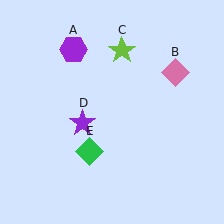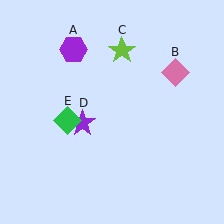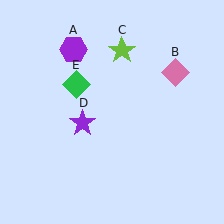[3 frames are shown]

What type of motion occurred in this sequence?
The green diamond (object E) rotated clockwise around the center of the scene.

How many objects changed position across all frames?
1 object changed position: green diamond (object E).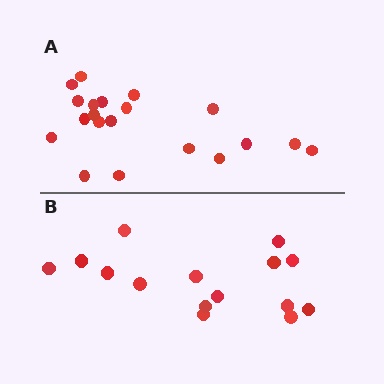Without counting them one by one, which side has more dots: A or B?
Region A (the top region) has more dots.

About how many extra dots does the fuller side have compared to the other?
Region A has about 5 more dots than region B.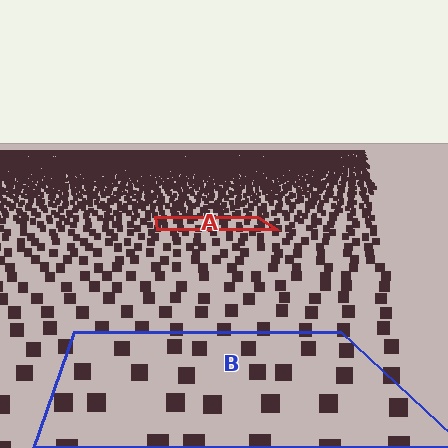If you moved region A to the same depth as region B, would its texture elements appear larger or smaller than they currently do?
They would appear larger. At a closer depth, the same texture elements are projected at a bigger on-screen size.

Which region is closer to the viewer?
Region B is closer. The texture elements there are larger and more spread out.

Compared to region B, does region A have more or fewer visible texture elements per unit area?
Region A has more texture elements per unit area — they are packed more densely because it is farther away.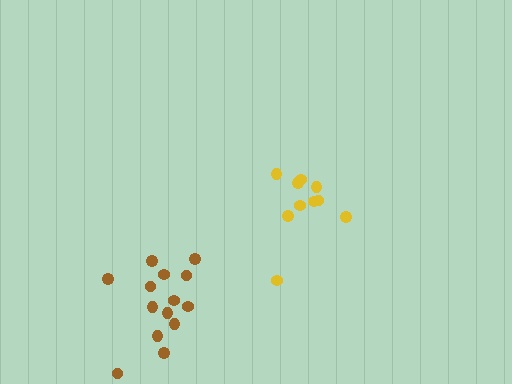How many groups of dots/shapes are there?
There are 2 groups.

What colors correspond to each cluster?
The clusters are colored: yellow, brown.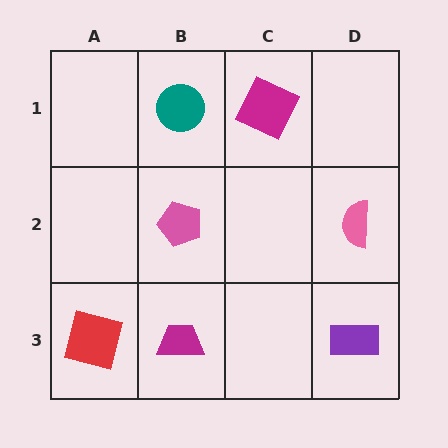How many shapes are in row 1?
2 shapes.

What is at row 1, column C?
A magenta square.